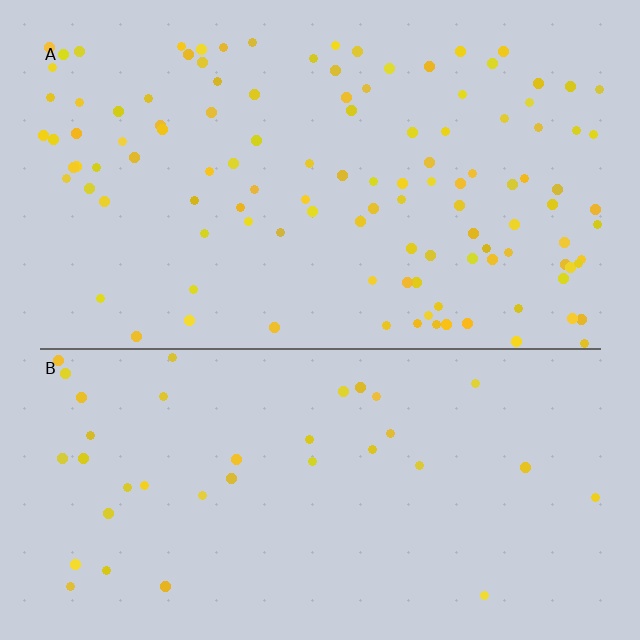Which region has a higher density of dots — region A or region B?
A (the top).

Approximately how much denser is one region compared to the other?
Approximately 3.2× — region A over region B.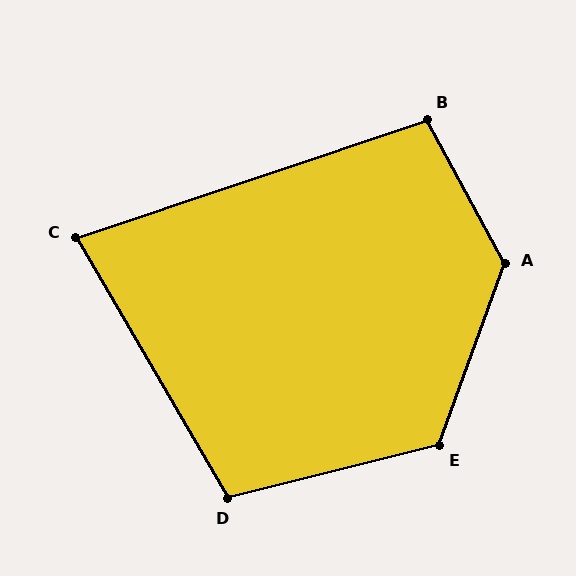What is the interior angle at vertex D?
Approximately 106 degrees (obtuse).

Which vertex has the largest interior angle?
A, at approximately 132 degrees.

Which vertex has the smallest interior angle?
C, at approximately 78 degrees.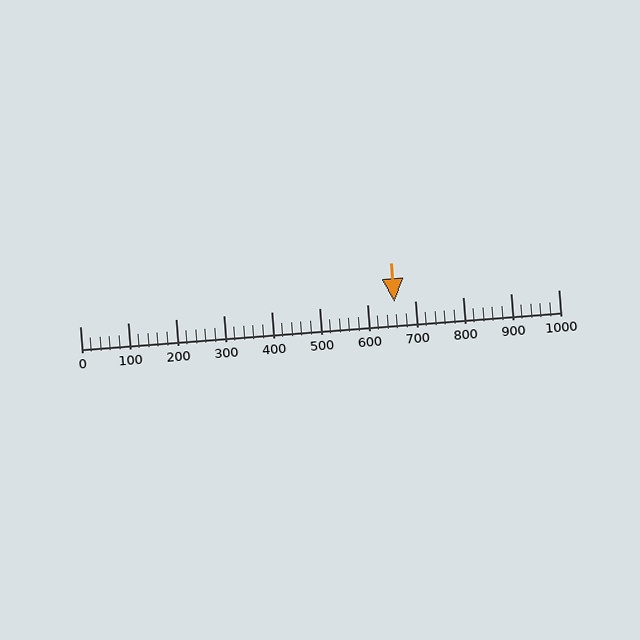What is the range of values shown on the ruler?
The ruler shows values from 0 to 1000.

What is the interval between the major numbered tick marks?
The major tick marks are spaced 100 units apart.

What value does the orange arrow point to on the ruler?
The orange arrow points to approximately 657.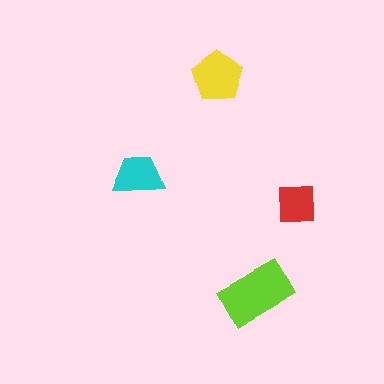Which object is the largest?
The lime rectangle.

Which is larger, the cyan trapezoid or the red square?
The cyan trapezoid.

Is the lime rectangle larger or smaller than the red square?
Larger.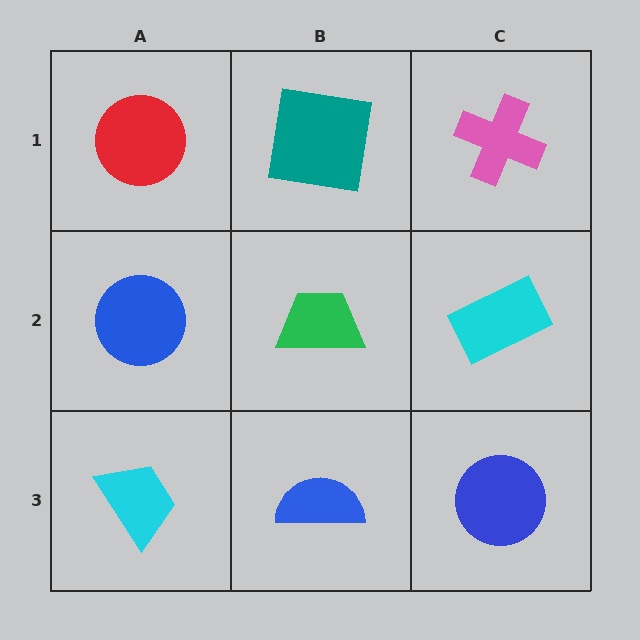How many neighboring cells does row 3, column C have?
2.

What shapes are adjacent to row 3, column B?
A green trapezoid (row 2, column B), a cyan trapezoid (row 3, column A), a blue circle (row 3, column C).